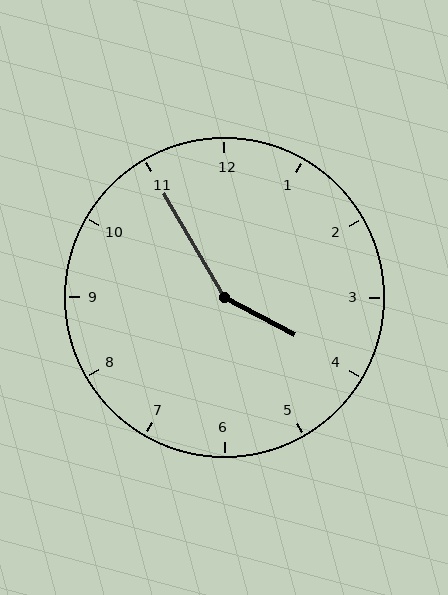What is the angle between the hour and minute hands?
Approximately 148 degrees.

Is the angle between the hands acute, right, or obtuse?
It is obtuse.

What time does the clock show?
3:55.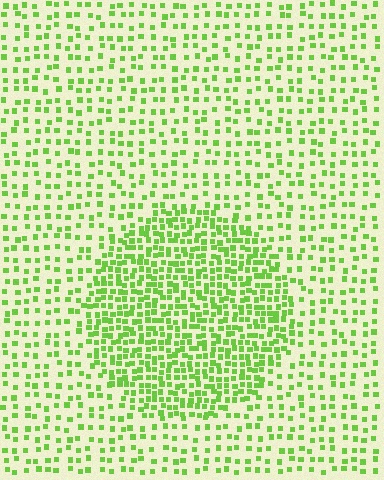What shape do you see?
I see a circle.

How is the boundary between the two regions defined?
The boundary is defined by a change in element density (approximately 2.2x ratio). All elements are the same color, size, and shape.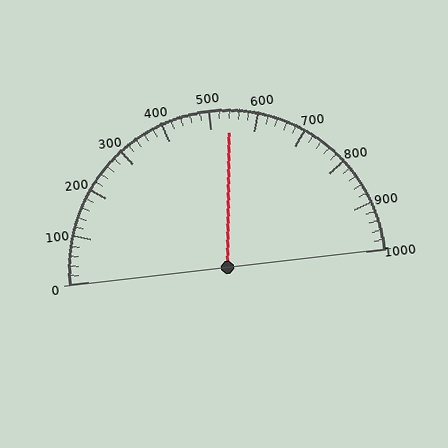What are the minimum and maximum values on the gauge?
The gauge ranges from 0 to 1000.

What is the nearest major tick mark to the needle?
The nearest major tick mark is 500.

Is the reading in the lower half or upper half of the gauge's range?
The reading is in the upper half of the range (0 to 1000).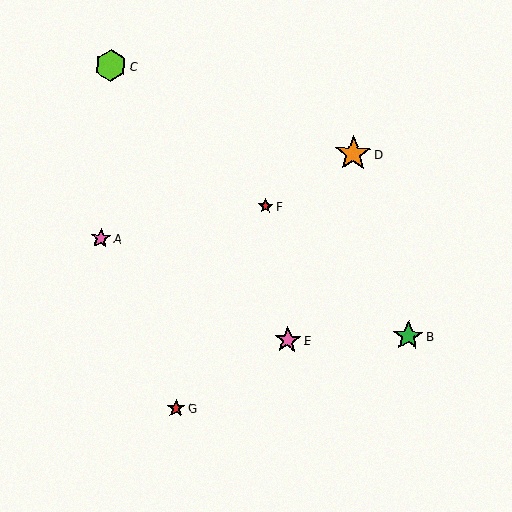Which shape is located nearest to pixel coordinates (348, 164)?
The orange star (labeled D) at (353, 154) is nearest to that location.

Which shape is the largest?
The orange star (labeled D) is the largest.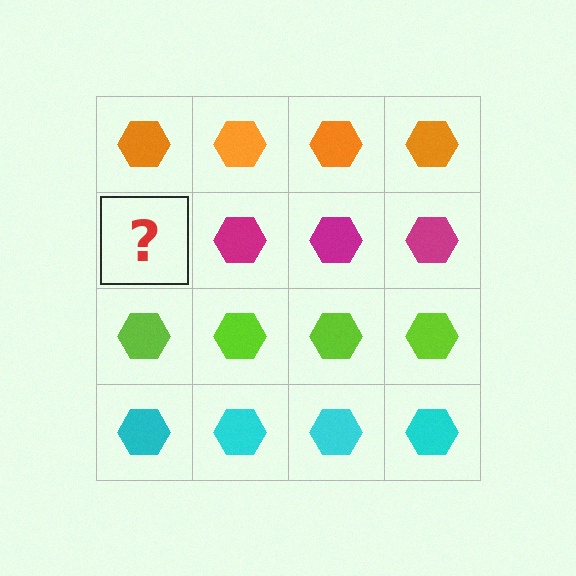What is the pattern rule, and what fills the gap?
The rule is that each row has a consistent color. The gap should be filled with a magenta hexagon.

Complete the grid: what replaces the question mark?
The question mark should be replaced with a magenta hexagon.